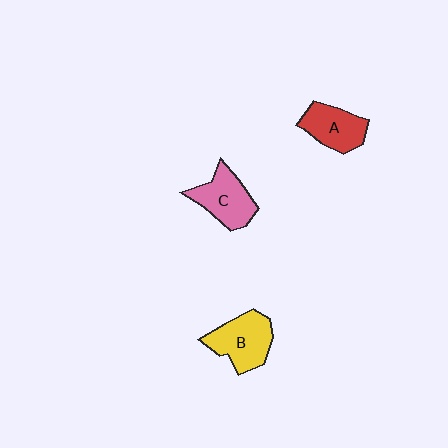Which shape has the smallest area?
Shape A (red).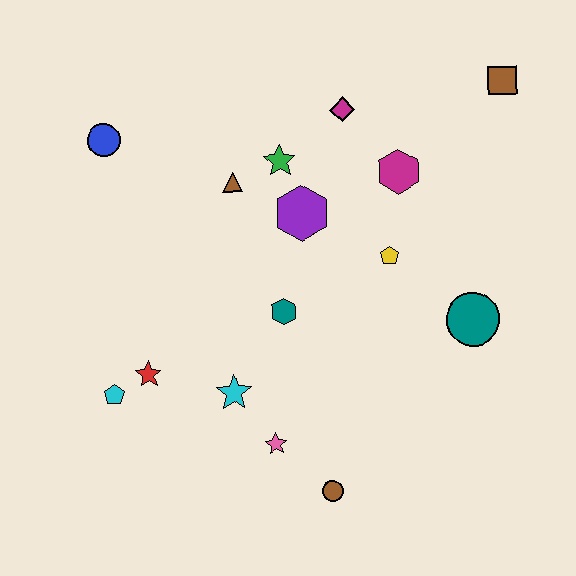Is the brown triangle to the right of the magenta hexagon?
No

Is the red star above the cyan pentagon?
Yes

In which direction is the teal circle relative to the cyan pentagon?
The teal circle is to the right of the cyan pentagon.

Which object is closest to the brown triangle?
The green star is closest to the brown triangle.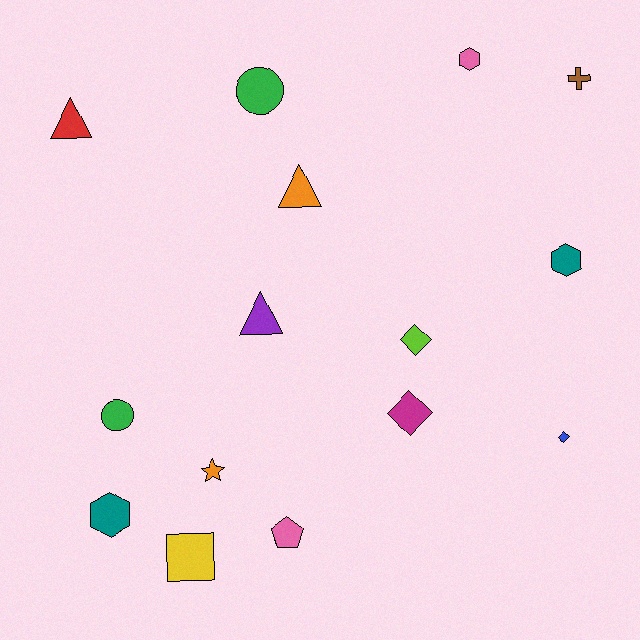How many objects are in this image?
There are 15 objects.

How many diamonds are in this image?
There are 3 diamonds.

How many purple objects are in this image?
There is 1 purple object.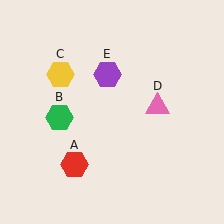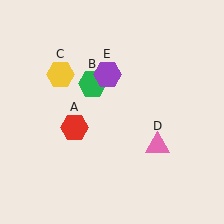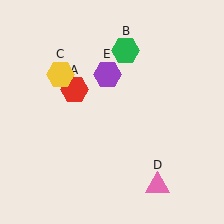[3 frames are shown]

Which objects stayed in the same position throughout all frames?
Yellow hexagon (object C) and purple hexagon (object E) remained stationary.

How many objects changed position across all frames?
3 objects changed position: red hexagon (object A), green hexagon (object B), pink triangle (object D).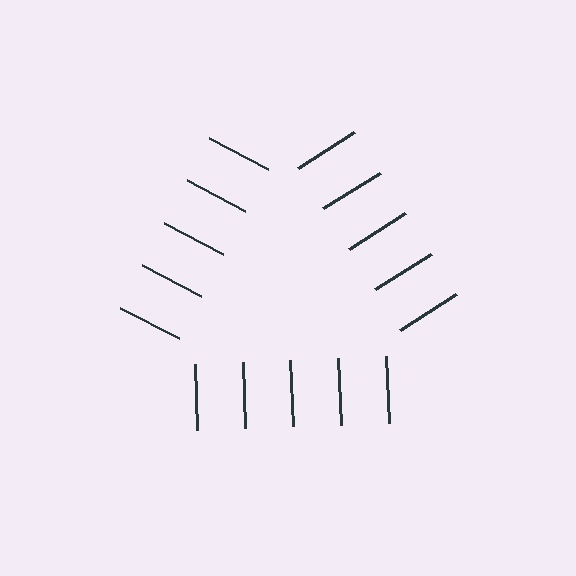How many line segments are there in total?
15 — 5 along each of the 3 edges.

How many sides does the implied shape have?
3 sides — the line-ends trace a triangle.